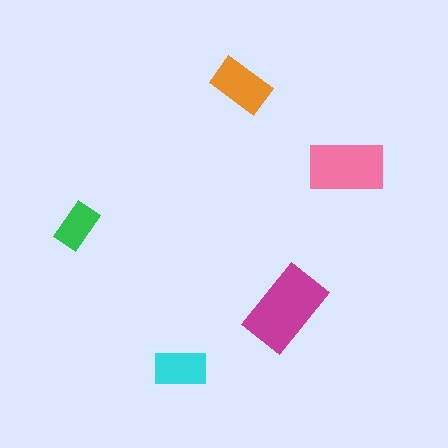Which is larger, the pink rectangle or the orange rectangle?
The pink one.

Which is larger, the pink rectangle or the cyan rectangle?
The pink one.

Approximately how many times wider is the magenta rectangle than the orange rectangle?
About 1.5 times wider.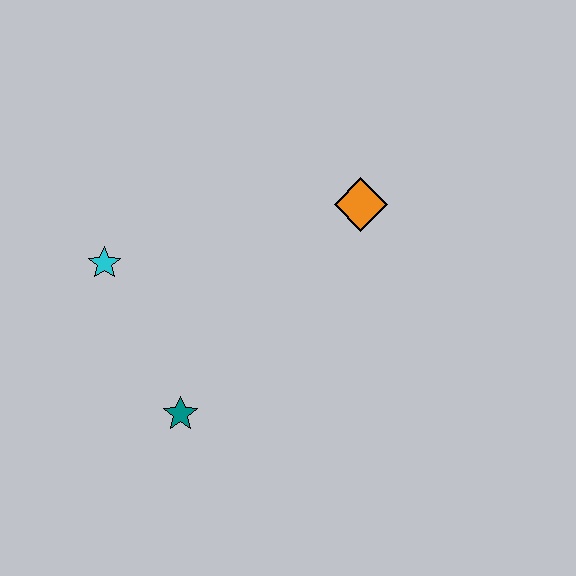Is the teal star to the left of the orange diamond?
Yes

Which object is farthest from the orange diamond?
The teal star is farthest from the orange diamond.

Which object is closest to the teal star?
The cyan star is closest to the teal star.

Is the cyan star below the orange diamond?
Yes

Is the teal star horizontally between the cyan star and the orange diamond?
Yes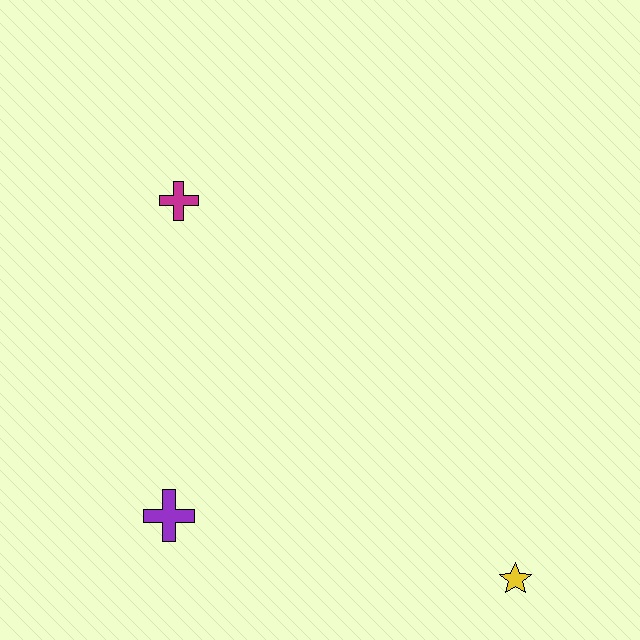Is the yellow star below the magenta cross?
Yes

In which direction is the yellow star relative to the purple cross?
The yellow star is to the right of the purple cross.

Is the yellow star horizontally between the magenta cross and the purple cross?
No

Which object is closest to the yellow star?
The purple cross is closest to the yellow star.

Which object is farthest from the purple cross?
The yellow star is farthest from the purple cross.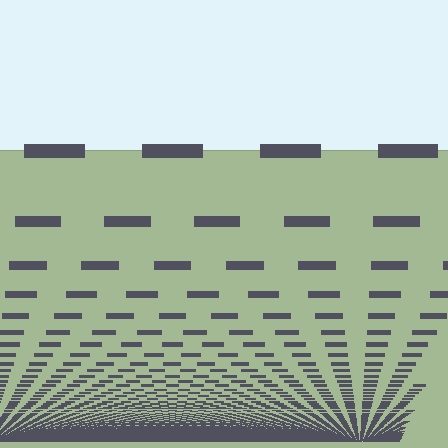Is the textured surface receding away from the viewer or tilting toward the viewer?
The surface appears to tilt toward the viewer. Texture elements get larger and sparser toward the top.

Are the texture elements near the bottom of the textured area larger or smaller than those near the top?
Smaller. The gradient is inverted — elements near the bottom are smaller and denser.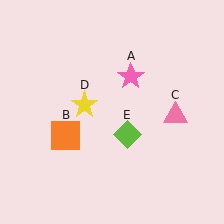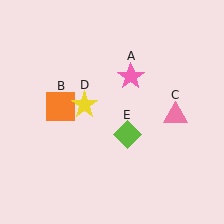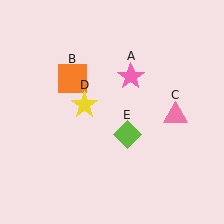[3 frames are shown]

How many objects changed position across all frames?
1 object changed position: orange square (object B).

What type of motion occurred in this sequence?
The orange square (object B) rotated clockwise around the center of the scene.